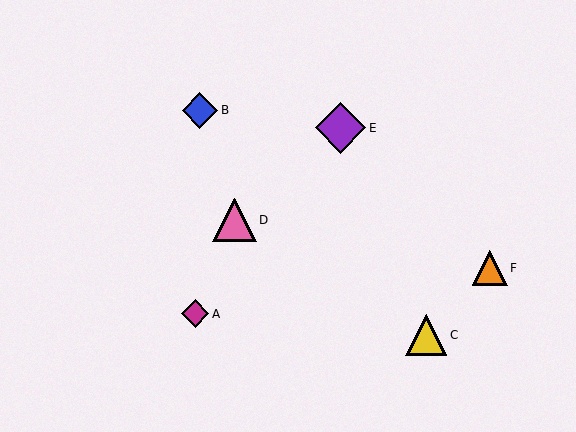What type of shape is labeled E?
Shape E is a purple diamond.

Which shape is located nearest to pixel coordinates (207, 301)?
The magenta diamond (labeled A) at (195, 314) is nearest to that location.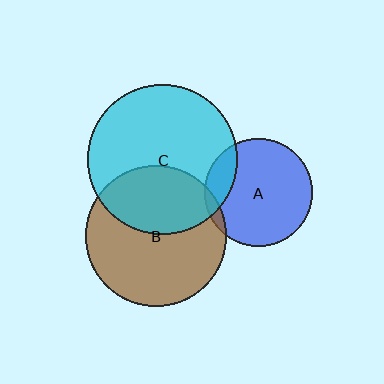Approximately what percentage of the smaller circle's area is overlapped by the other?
Approximately 40%.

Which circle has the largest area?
Circle C (cyan).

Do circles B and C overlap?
Yes.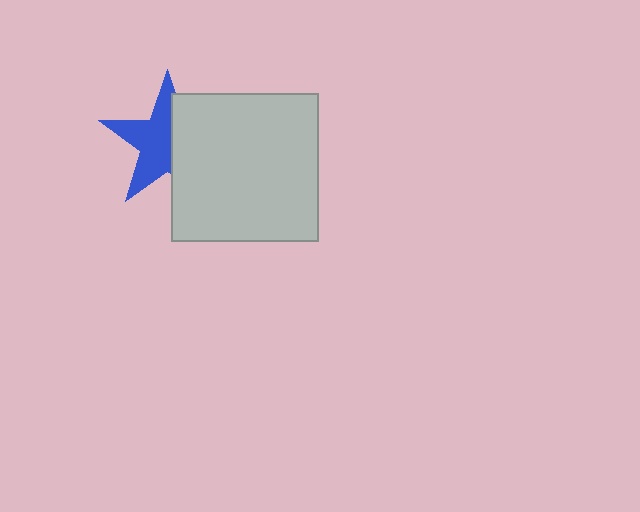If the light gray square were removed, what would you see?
You would see the complete blue star.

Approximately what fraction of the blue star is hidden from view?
Roughly 44% of the blue star is hidden behind the light gray square.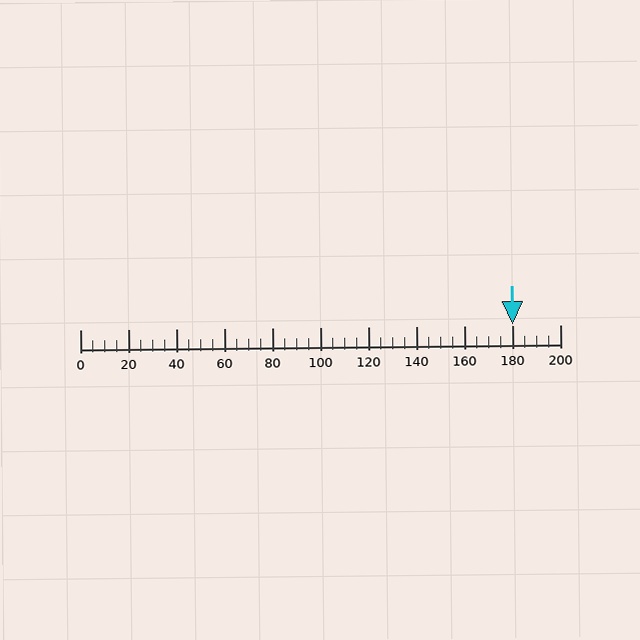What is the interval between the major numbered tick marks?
The major tick marks are spaced 20 units apart.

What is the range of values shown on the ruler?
The ruler shows values from 0 to 200.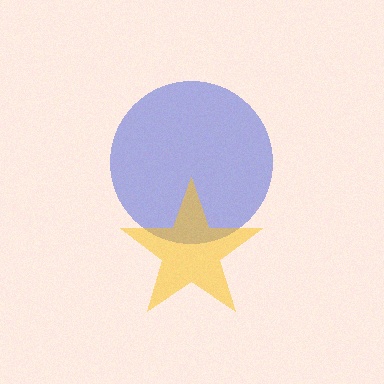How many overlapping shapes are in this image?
There are 2 overlapping shapes in the image.